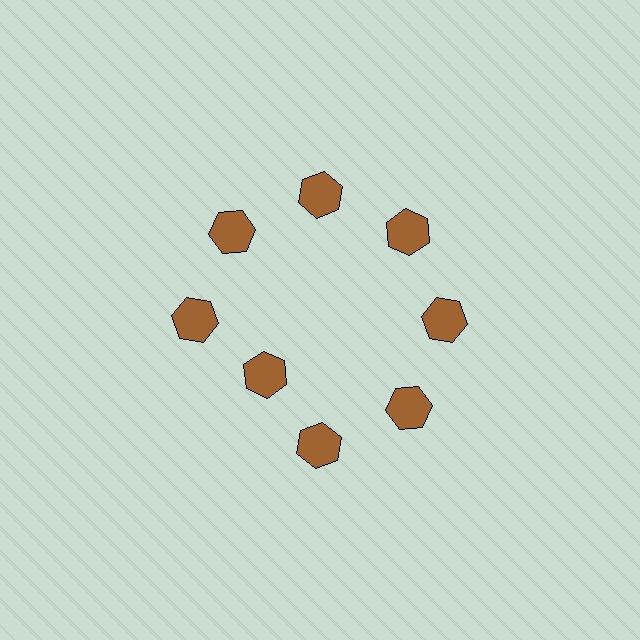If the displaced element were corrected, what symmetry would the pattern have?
It would have 8-fold rotational symmetry — the pattern would map onto itself every 45 degrees.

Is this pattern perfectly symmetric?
No. The 8 brown hexagons are arranged in a ring, but one element near the 8 o'clock position is pulled inward toward the center, breaking the 8-fold rotational symmetry.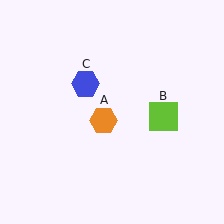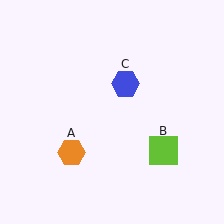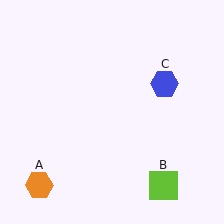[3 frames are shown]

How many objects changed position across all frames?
3 objects changed position: orange hexagon (object A), lime square (object B), blue hexagon (object C).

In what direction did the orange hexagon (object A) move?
The orange hexagon (object A) moved down and to the left.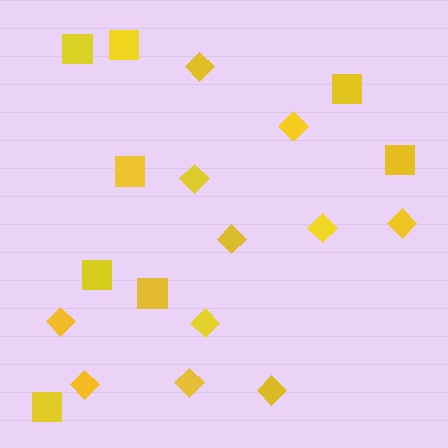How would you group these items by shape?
There are 2 groups: one group of diamonds (11) and one group of squares (8).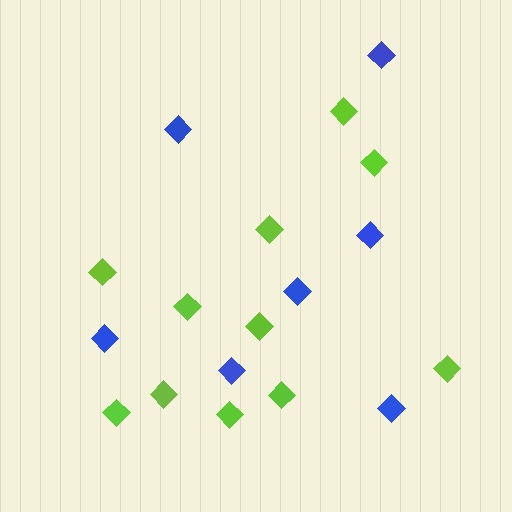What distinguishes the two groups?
There are 2 groups: one group of lime diamonds (11) and one group of blue diamonds (7).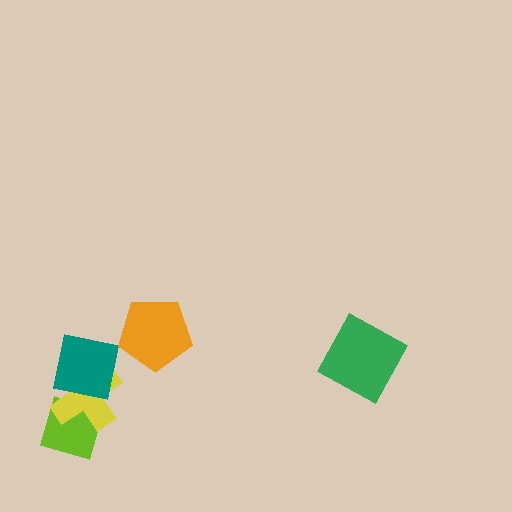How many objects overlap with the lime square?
1 object overlaps with the lime square.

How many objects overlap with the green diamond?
0 objects overlap with the green diamond.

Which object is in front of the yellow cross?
The teal square is in front of the yellow cross.